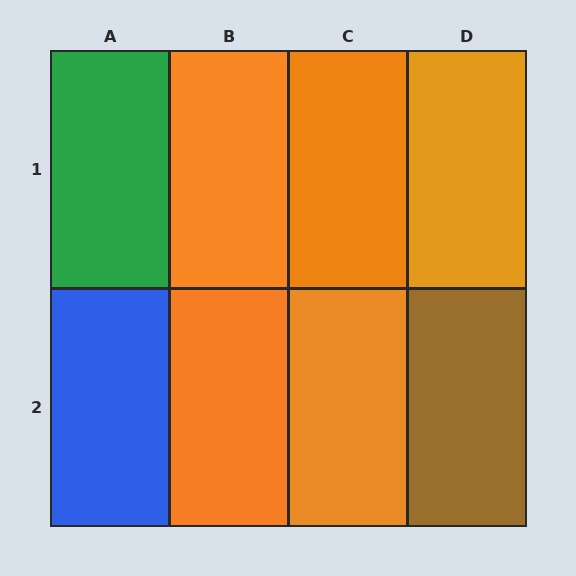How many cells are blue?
1 cell is blue.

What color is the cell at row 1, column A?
Green.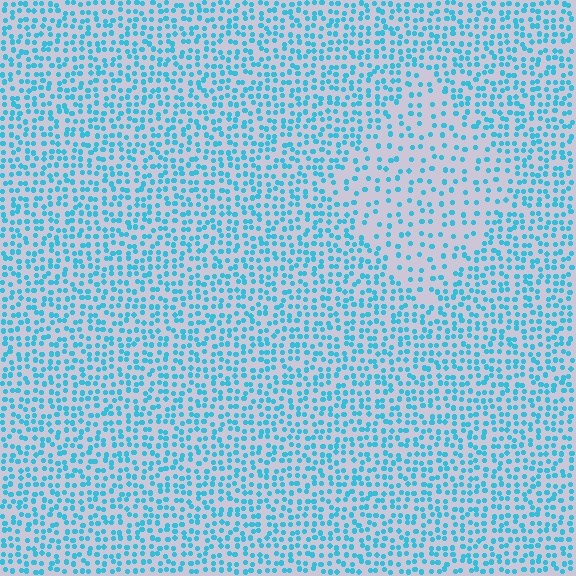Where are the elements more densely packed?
The elements are more densely packed outside the diamond boundary.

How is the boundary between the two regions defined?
The boundary is defined by a change in element density (approximately 2.0x ratio). All elements are the same color, size, and shape.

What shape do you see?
I see a diamond.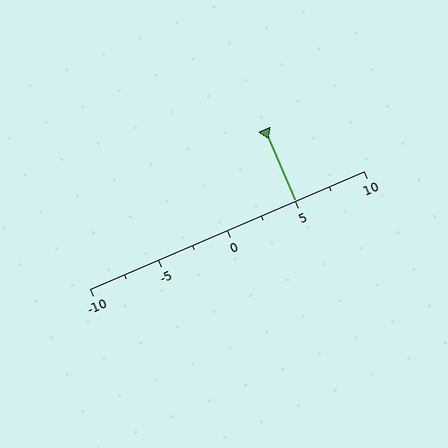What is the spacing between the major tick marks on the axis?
The major ticks are spaced 5 apart.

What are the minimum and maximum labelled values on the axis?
The axis runs from -10 to 10.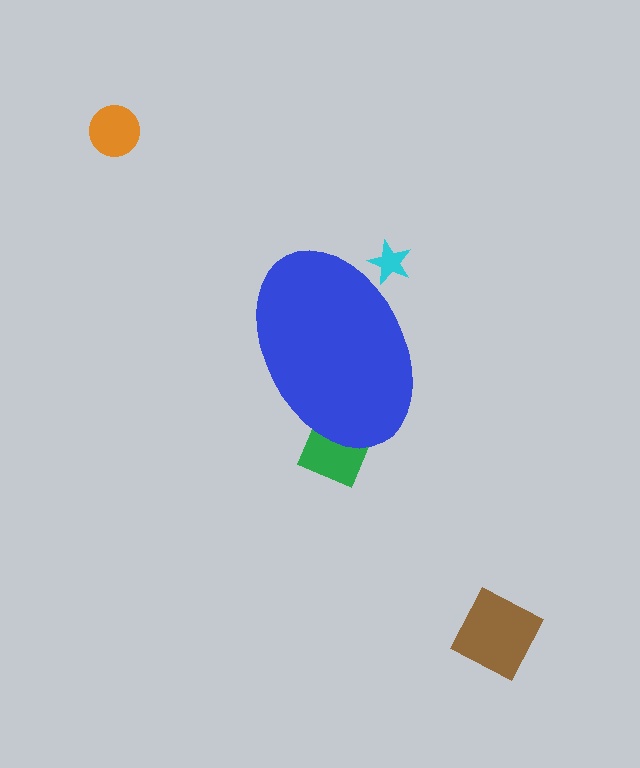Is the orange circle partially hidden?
No, the orange circle is fully visible.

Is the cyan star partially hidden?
Yes, the cyan star is partially hidden behind the blue ellipse.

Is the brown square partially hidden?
No, the brown square is fully visible.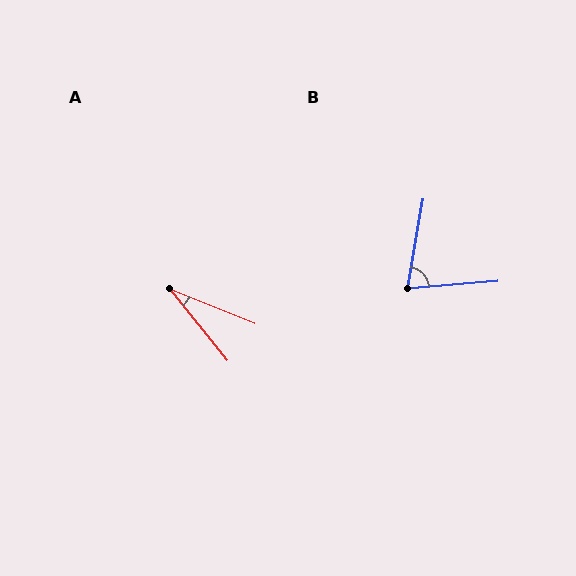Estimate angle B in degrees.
Approximately 76 degrees.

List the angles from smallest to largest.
A (29°), B (76°).